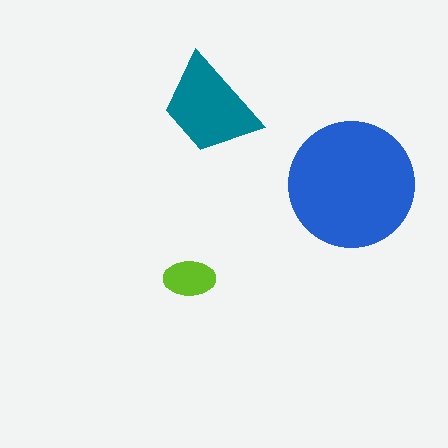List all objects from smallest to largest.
The lime ellipse, the teal trapezoid, the blue circle.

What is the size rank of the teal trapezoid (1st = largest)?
2nd.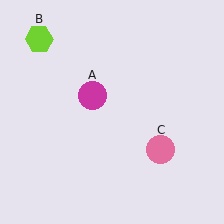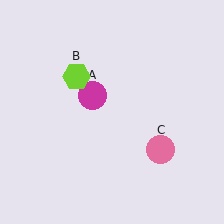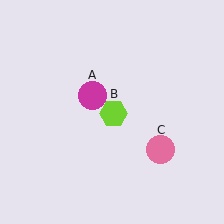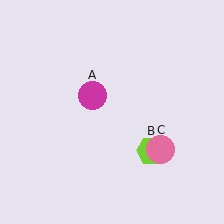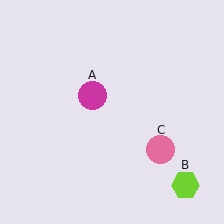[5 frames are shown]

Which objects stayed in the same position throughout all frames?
Magenta circle (object A) and pink circle (object C) remained stationary.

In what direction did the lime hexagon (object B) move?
The lime hexagon (object B) moved down and to the right.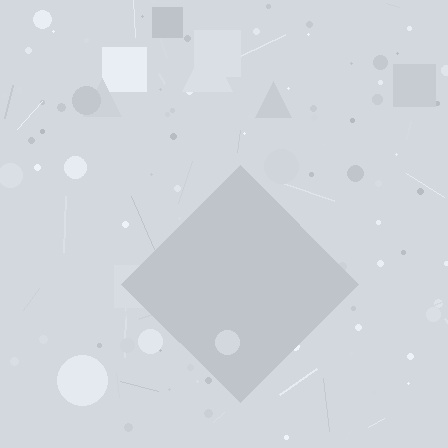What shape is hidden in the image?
A diamond is hidden in the image.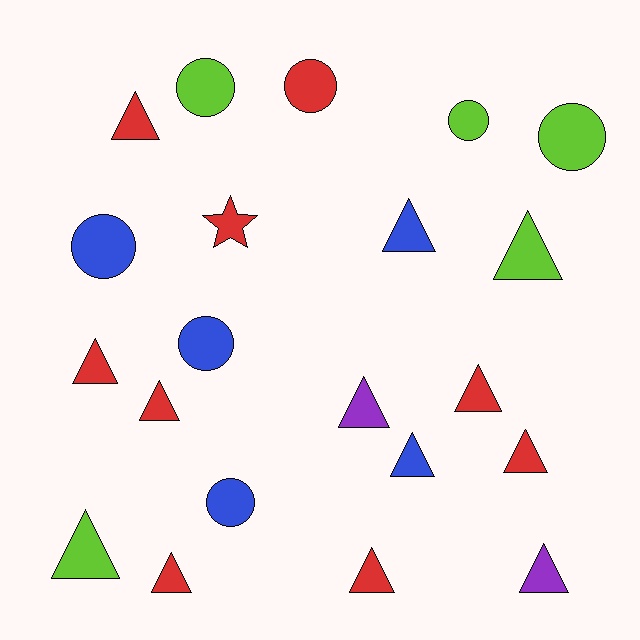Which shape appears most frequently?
Triangle, with 13 objects.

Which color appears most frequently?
Red, with 9 objects.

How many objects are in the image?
There are 21 objects.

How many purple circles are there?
There are no purple circles.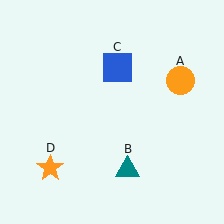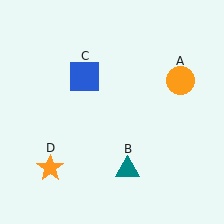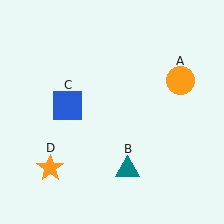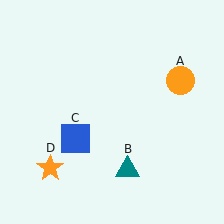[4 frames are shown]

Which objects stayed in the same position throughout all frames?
Orange circle (object A) and teal triangle (object B) and orange star (object D) remained stationary.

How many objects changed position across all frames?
1 object changed position: blue square (object C).